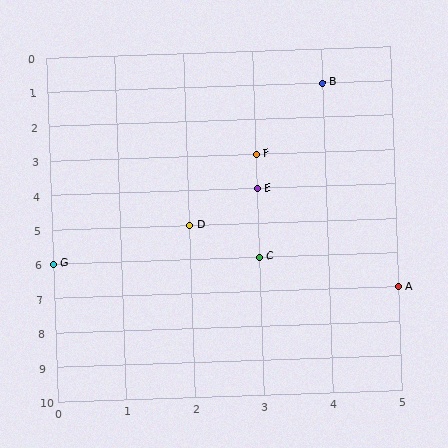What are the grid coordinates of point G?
Point G is at grid coordinates (0, 6).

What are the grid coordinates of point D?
Point D is at grid coordinates (2, 5).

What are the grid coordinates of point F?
Point F is at grid coordinates (3, 3).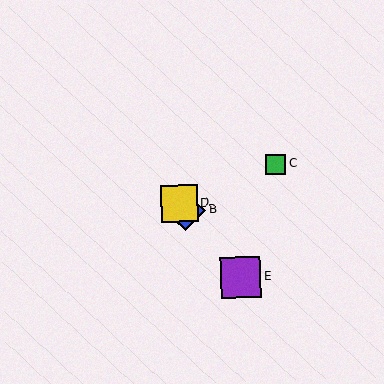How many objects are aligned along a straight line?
4 objects (A, B, D, E) are aligned along a straight line.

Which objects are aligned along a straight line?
Objects A, B, D, E are aligned along a straight line.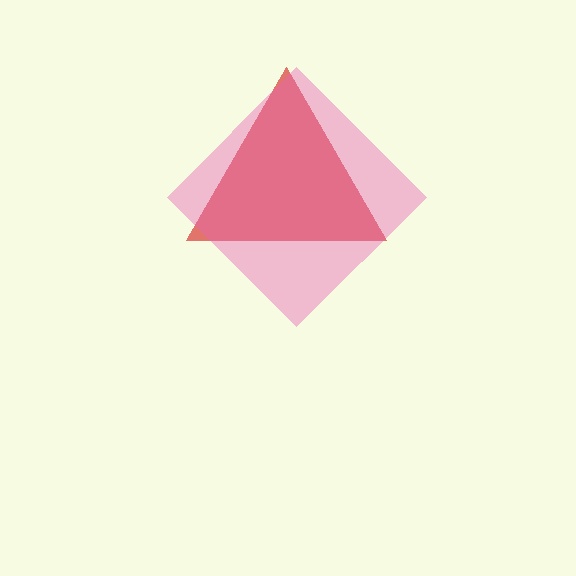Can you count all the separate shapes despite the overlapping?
Yes, there are 2 separate shapes.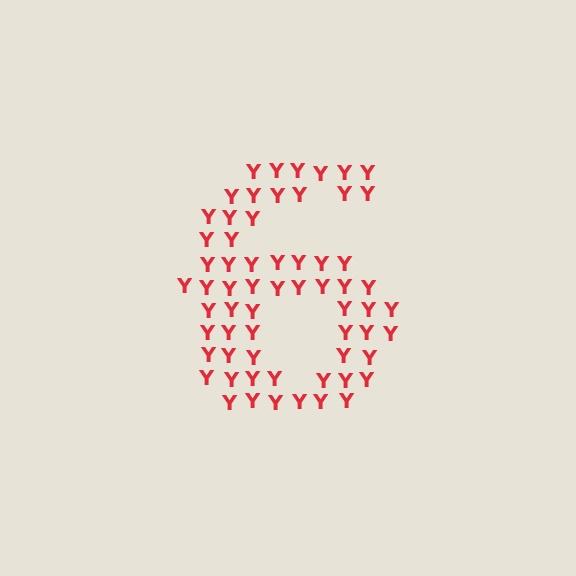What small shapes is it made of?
It is made of small letter Y's.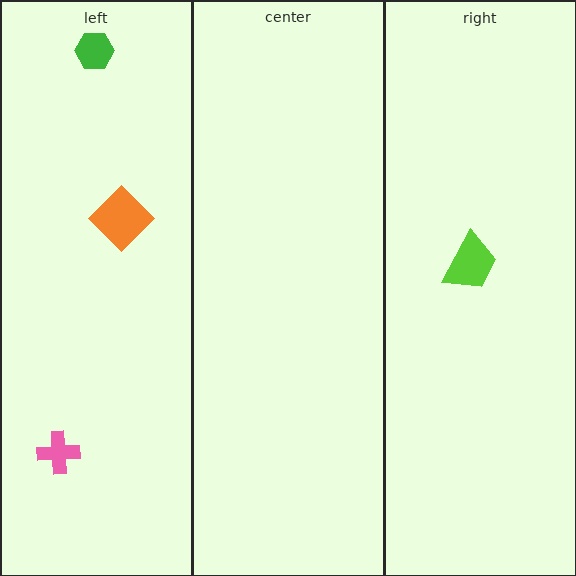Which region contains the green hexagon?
The left region.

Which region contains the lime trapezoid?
The right region.